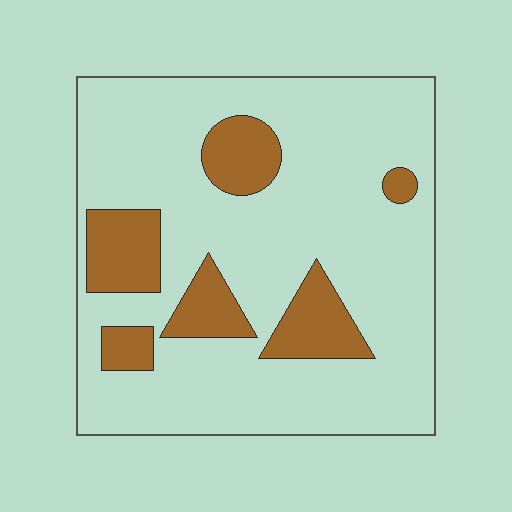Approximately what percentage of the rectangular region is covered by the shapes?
Approximately 20%.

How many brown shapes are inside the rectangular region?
6.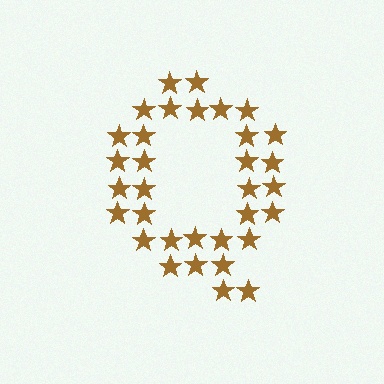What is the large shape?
The large shape is the letter Q.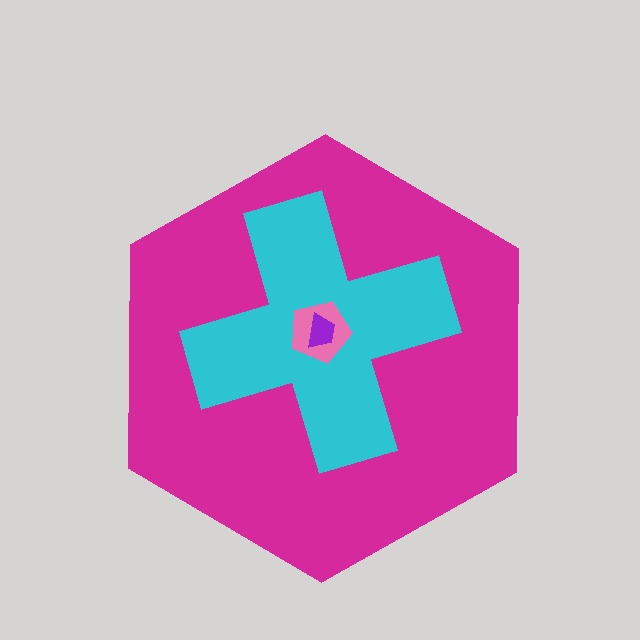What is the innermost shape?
The purple trapezoid.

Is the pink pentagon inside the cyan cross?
Yes.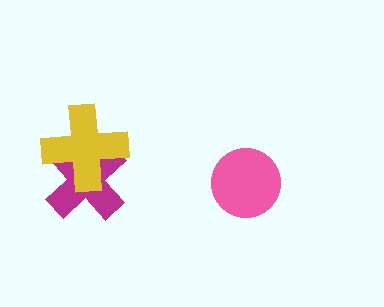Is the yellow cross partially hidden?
No, no other shape covers it.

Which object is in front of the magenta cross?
The yellow cross is in front of the magenta cross.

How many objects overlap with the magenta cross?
1 object overlaps with the magenta cross.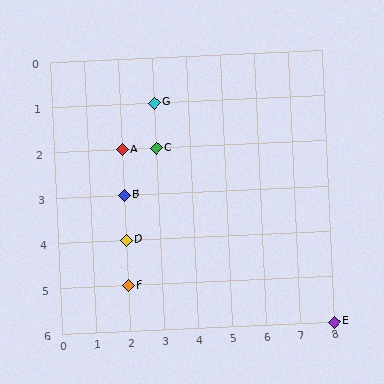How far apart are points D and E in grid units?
Points D and E are 6 columns and 2 rows apart (about 6.3 grid units diagonally).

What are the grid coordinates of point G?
Point G is at grid coordinates (3, 1).